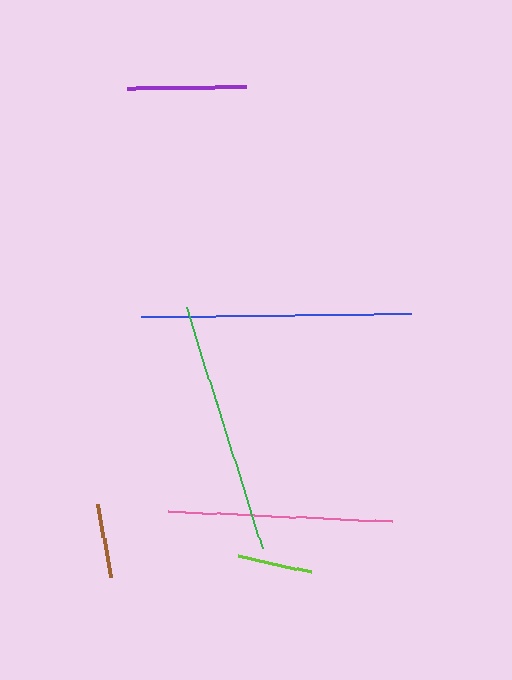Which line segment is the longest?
The blue line is the longest at approximately 270 pixels.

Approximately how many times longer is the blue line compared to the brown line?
The blue line is approximately 3.7 times the length of the brown line.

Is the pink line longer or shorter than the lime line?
The pink line is longer than the lime line.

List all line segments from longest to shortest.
From longest to shortest: blue, green, pink, purple, lime, brown.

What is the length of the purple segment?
The purple segment is approximately 119 pixels long.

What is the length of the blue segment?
The blue segment is approximately 270 pixels long.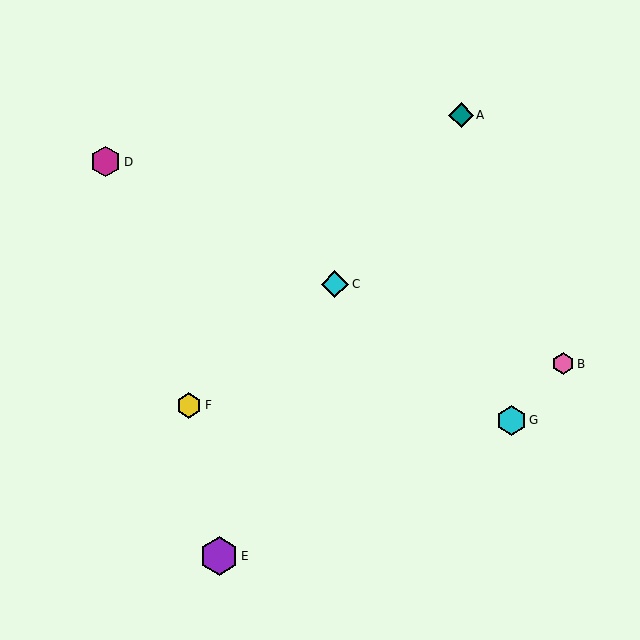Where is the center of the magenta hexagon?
The center of the magenta hexagon is at (106, 162).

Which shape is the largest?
The purple hexagon (labeled E) is the largest.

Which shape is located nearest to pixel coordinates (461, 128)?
The teal diamond (labeled A) at (461, 115) is nearest to that location.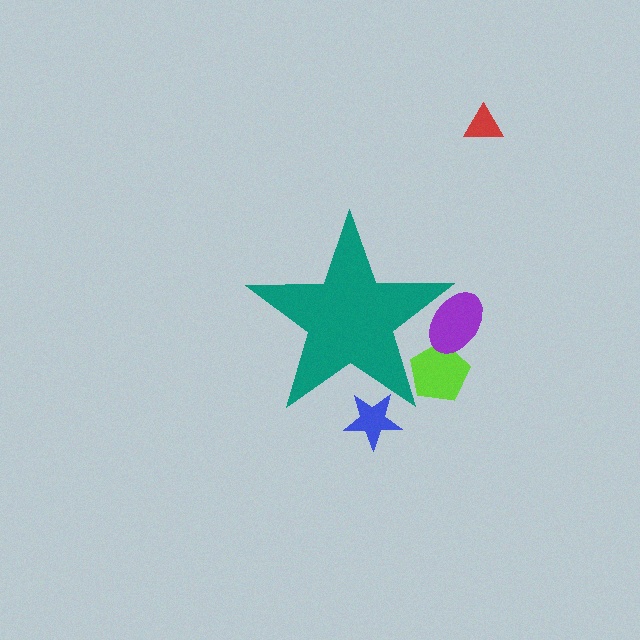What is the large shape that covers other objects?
A teal star.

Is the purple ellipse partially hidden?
Yes, the purple ellipse is partially hidden behind the teal star.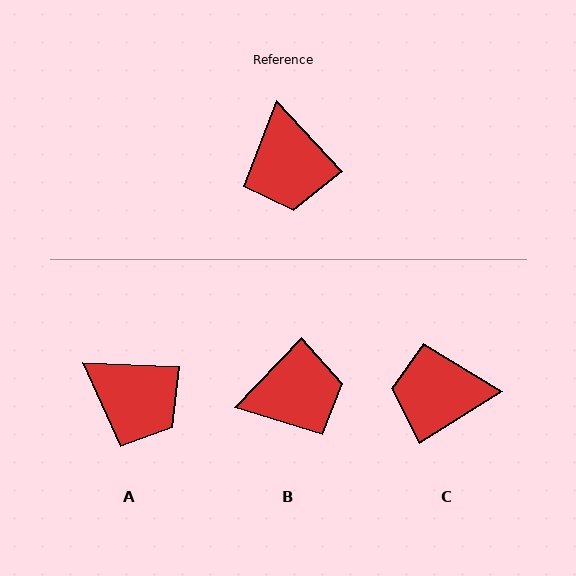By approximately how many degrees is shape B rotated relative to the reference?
Approximately 94 degrees counter-clockwise.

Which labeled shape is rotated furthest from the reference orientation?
C, about 101 degrees away.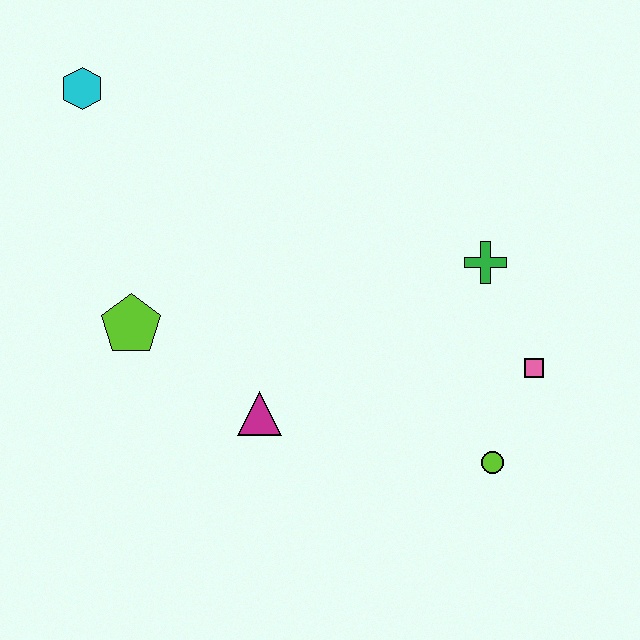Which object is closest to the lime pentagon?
The magenta triangle is closest to the lime pentagon.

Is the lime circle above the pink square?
No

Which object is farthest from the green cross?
The cyan hexagon is farthest from the green cross.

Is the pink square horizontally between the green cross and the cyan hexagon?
No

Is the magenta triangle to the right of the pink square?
No